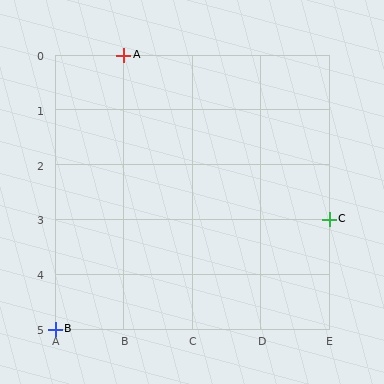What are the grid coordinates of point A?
Point A is at grid coordinates (B, 0).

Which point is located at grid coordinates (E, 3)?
Point C is at (E, 3).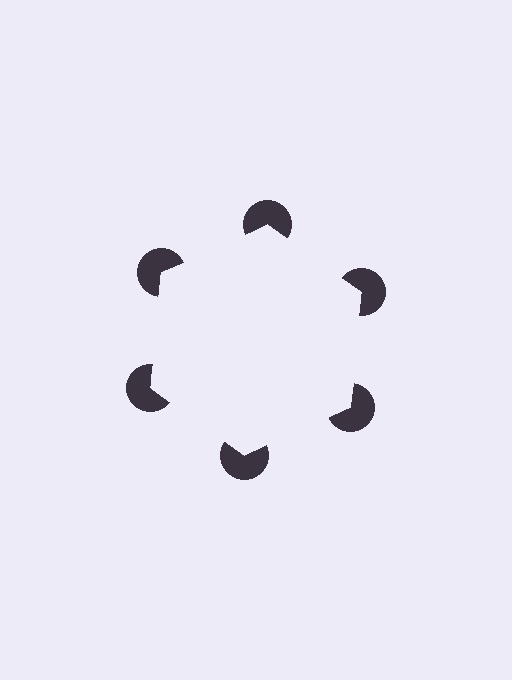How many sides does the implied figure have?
6 sides.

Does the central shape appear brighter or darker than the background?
It typically appears slightly brighter than the background, even though no actual brightness change is drawn.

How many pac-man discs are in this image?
There are 6 — one at each vertex of the illusory hexagon.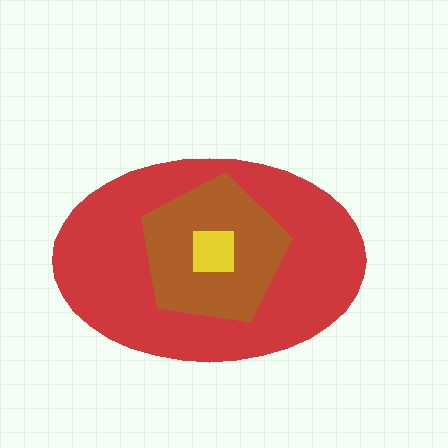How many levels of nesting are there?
3.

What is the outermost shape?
The red ellipse.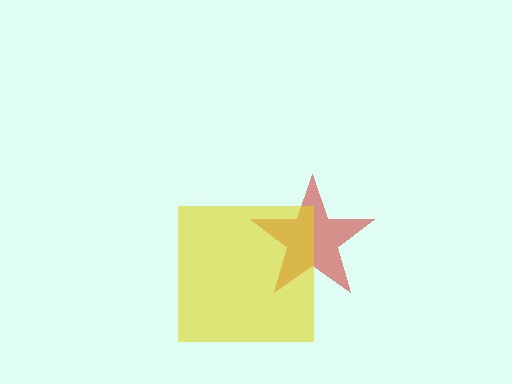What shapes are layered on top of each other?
The layered shapes are: a red star, a yellow square.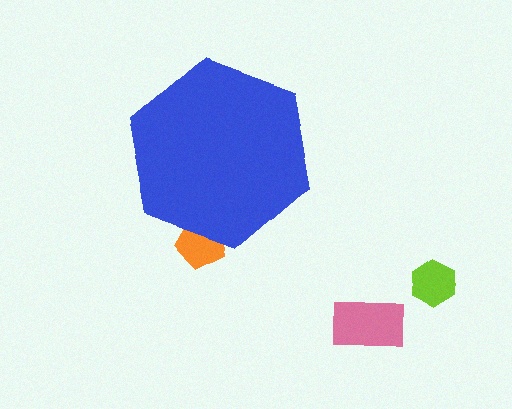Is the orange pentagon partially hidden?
Yes, the orange pentagon is partially hidden behind the blue hexagon.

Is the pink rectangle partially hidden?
No, the pink rectangle is fully visible.